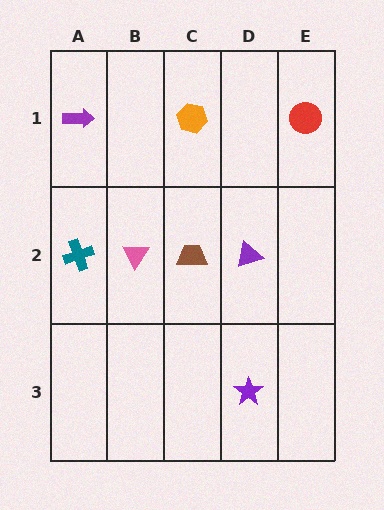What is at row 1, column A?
A purple arrow.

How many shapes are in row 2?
4 shapes.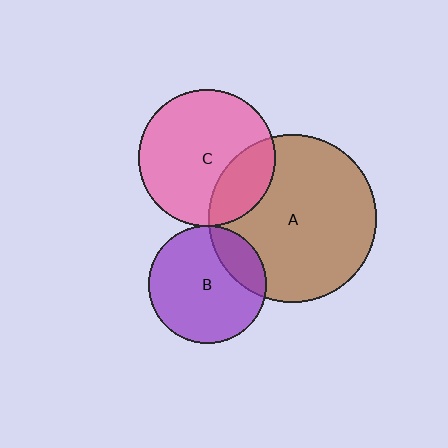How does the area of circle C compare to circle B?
Approximately 1.4 times.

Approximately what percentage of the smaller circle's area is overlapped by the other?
Approximately 5%.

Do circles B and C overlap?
Yes.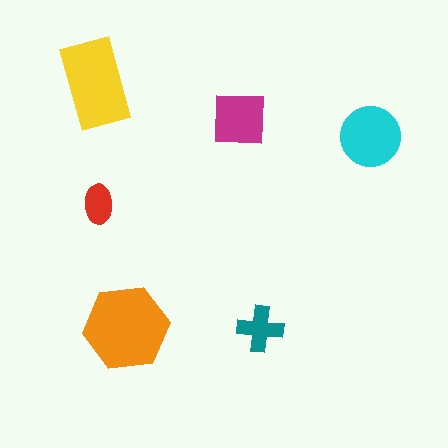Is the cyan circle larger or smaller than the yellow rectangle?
Smaller.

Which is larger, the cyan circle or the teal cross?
The cyan circle.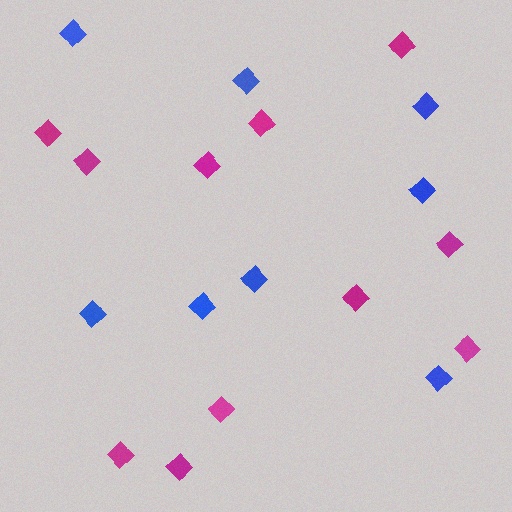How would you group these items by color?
There are 2 groups: one group of magenta diamonds (11) and one group of blue diamonds (8).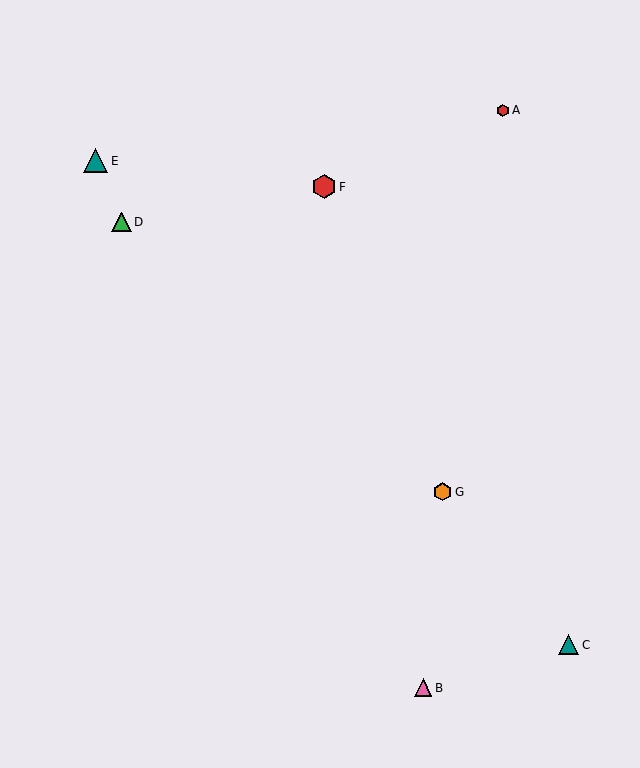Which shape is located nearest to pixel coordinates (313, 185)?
The red hexagon (labeled F) at (324, 187) is nearest to that location.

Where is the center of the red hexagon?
The center of the red hexagon is at (503, 110).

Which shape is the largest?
The teal triangle (labeled E) is the largest.